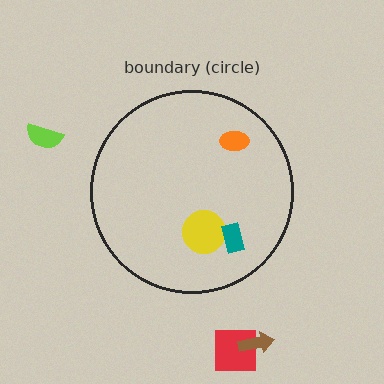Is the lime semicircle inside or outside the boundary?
Outside.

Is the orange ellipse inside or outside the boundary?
Inside.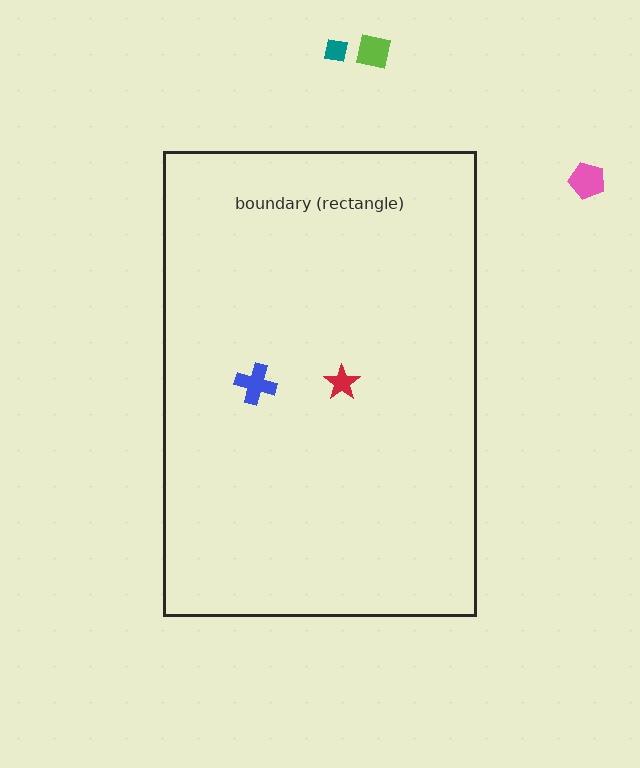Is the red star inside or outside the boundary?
Inside.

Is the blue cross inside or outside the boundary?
Inside.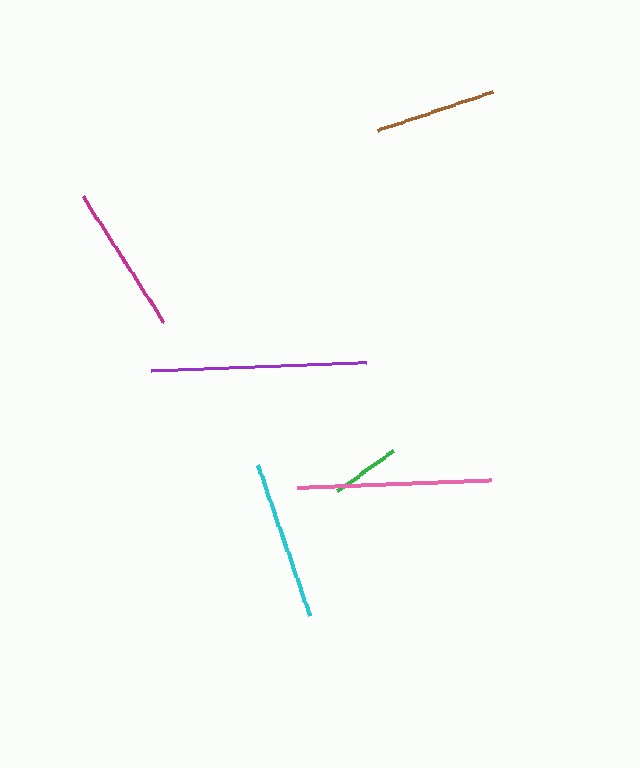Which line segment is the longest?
The purple line is the longest at approximately 215 pixels.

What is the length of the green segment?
The green segment is approximately 68 pixels long.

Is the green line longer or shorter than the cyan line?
The cyan line is longer than the green line.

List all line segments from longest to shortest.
From longest to shortest: purple, pink, cyan, magenta, brown, green.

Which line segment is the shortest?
The green line is the shortest at approximately 68 pixels.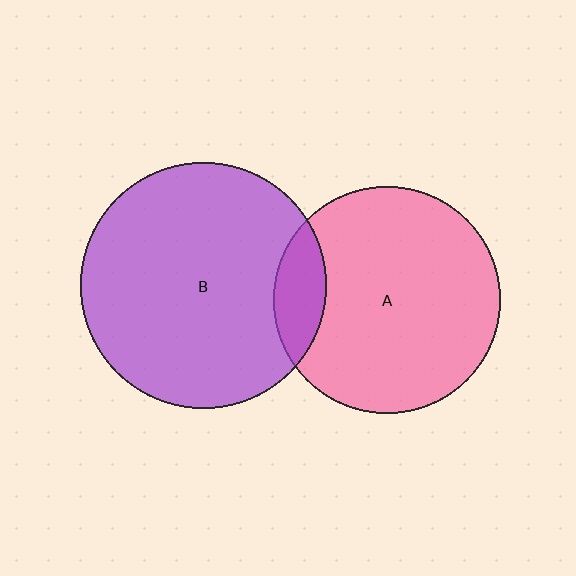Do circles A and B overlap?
Yes.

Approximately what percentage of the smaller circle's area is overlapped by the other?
Approximately 15%.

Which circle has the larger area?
Circle B (purple).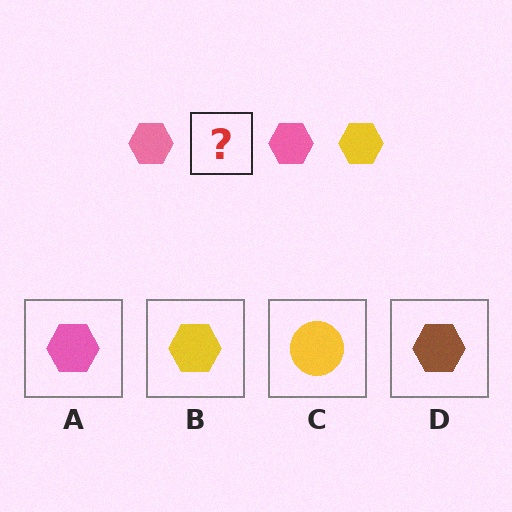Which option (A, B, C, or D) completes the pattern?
B.